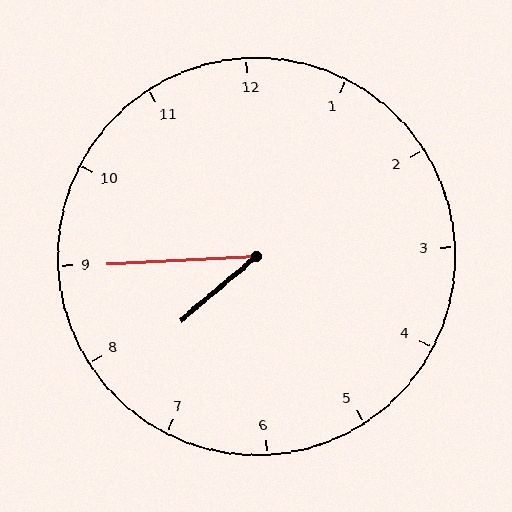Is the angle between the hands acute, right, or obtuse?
It is acute.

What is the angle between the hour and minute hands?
Approximately 38 degrees.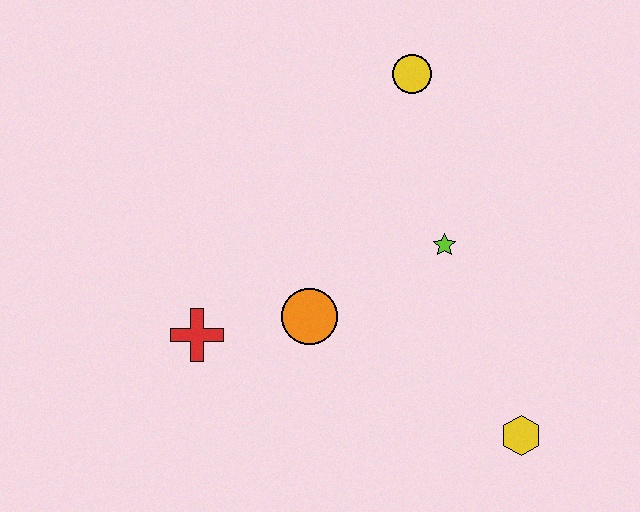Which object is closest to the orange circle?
The red cross is closest to the orange circle.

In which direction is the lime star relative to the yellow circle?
The lime star is below the yellow circle.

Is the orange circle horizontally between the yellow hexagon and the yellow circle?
No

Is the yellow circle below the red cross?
No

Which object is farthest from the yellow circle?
The yellow hexagon is farthest from the yellow circle.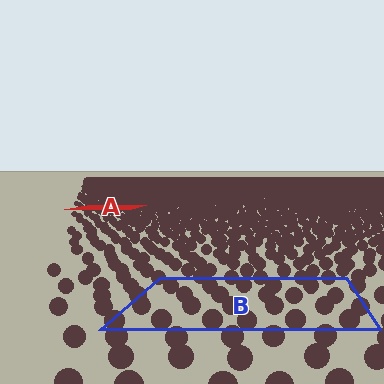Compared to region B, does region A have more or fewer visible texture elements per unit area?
Region A has more texture elements per unit area — they are packed more densely because it is farther away.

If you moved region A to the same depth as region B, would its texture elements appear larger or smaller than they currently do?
They would appear larger. At a closer depth, the same texture elements are projected at a bigger on-screen size.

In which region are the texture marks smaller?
The texture marks are smaller in region A, because it is farther away.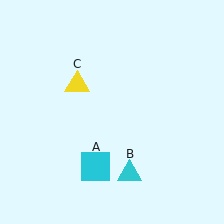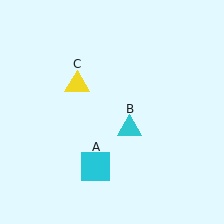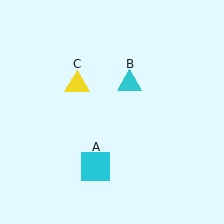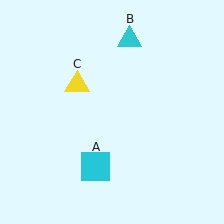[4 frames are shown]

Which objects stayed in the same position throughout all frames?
Cyan square (object A) and yellow triangle (object C) remained stationary.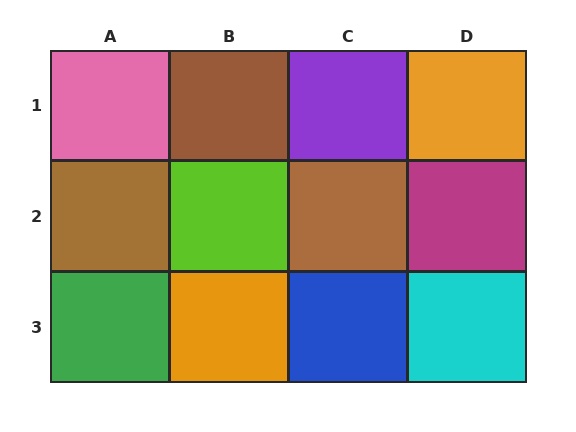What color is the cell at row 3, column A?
Green.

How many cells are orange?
2 cells are orange.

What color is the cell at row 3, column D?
Cyan.